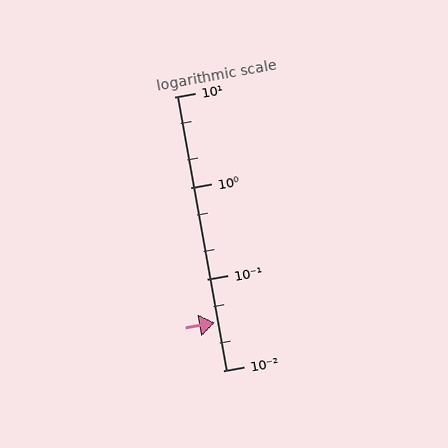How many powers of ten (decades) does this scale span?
The scale spans 3 decades, from 0.01 to 10.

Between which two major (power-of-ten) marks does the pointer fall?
The pointer is between 0.01 and 0.1.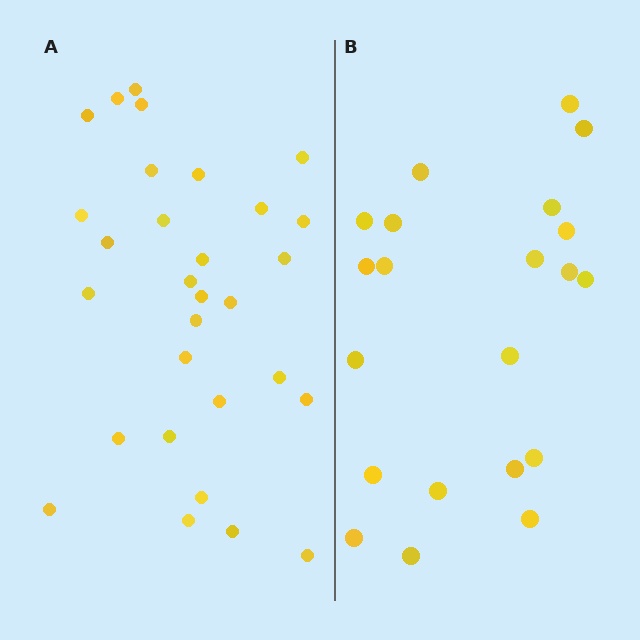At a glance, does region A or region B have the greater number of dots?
Region A (the left region) has more dots.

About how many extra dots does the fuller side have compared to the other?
Region A has roughly 8 or so more dots than region B.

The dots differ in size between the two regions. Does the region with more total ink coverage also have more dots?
No. Region B has more total ink coverage because its dots are larger, but region A actually contains more individual dots. Total area can be misleading — the number of items is what matters here.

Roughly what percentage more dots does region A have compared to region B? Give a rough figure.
About 45% more.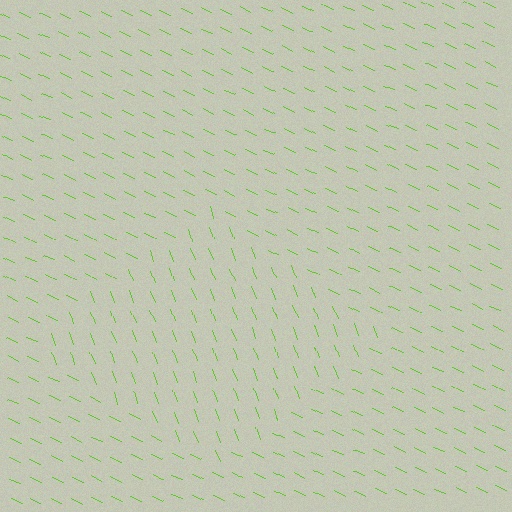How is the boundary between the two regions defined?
The boundary is defined purely by a change in line orientation (approximately 45 degrees difference). All lines are the same color and thickness.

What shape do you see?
I see a diamond.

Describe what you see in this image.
The image is filled with small lime line segments. A diamond region in the image has lines oriented differently from the surrounding lines, creating a visible texture boundary.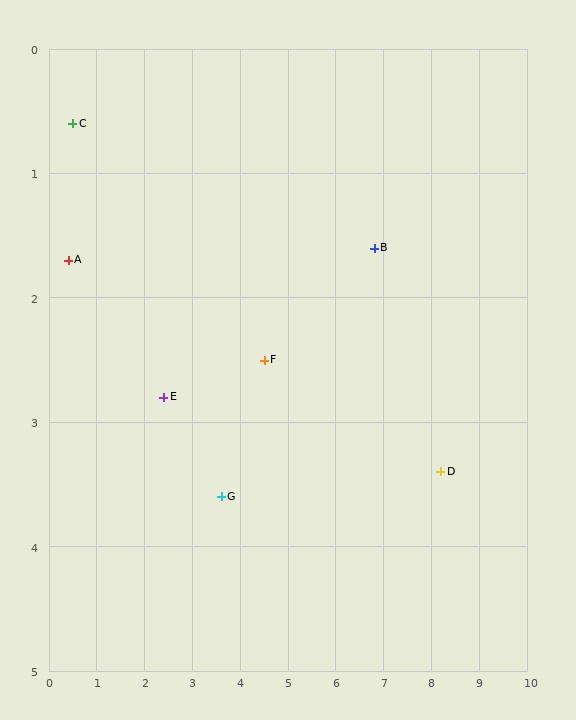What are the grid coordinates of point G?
Point G is at approximately (3.6, 3.6).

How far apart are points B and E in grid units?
Points B and E are about 4.6 grid units apart.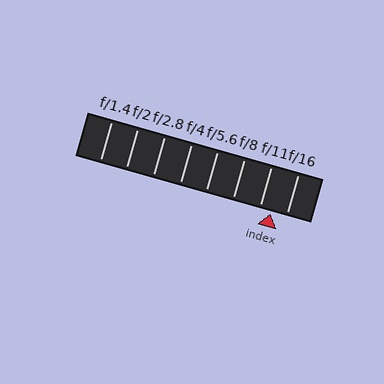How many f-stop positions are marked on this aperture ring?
There are 8 f-stop positions marked.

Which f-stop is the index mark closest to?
The index mark is closest to f/11.